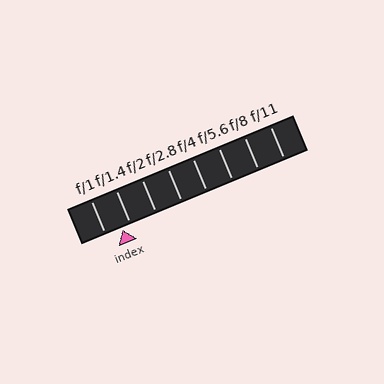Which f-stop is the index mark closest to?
The index mark is closest to f/1.4.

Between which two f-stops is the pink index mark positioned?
The index mark is between f/1 and f/1.4.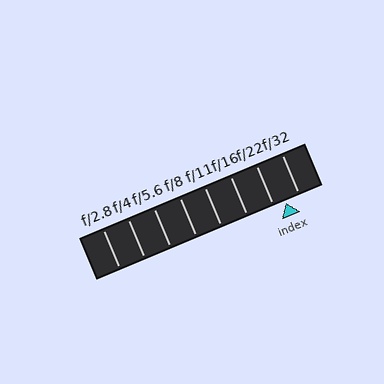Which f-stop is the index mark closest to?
The index mark is closest to f/22.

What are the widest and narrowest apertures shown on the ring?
The widest aperture shown is f/2.8 and the narrowest is f/32.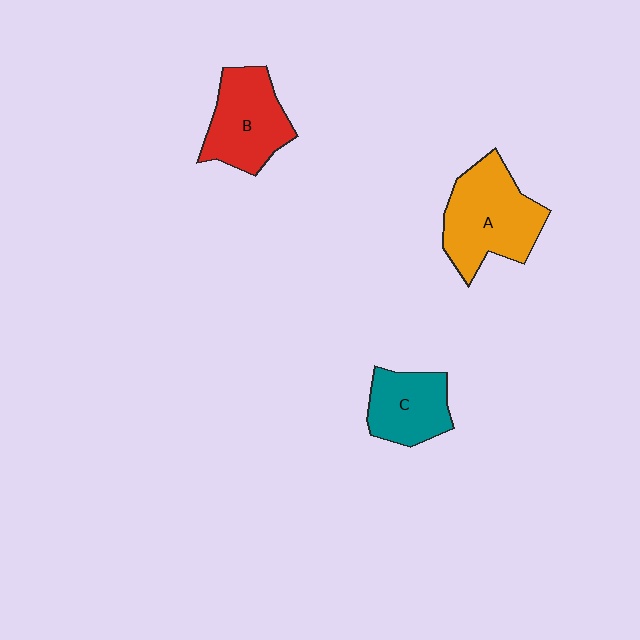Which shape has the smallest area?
Shape C (teal).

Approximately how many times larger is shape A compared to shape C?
Approximately 1.5 times.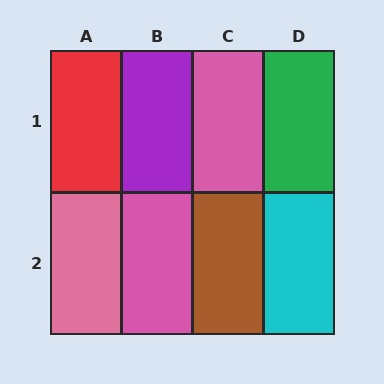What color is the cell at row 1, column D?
Green.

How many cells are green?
1 cell is green.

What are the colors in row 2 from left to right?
Pink, pink, brown, cyan.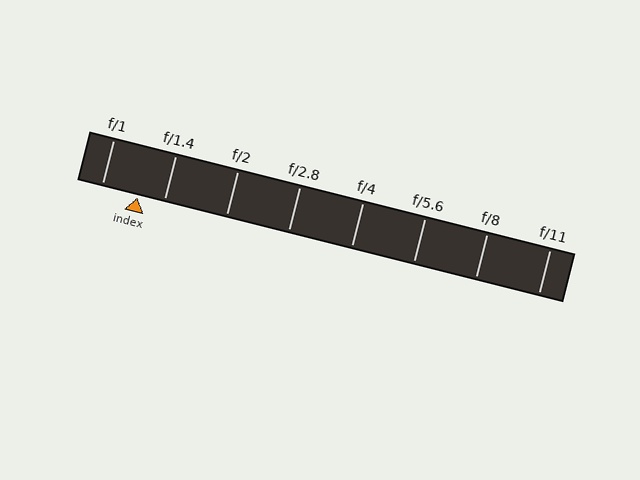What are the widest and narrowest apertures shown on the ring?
The widest aperture shown is f/1 and the narrowest is f/11.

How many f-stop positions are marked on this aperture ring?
There are 8 f-stop positions marked.